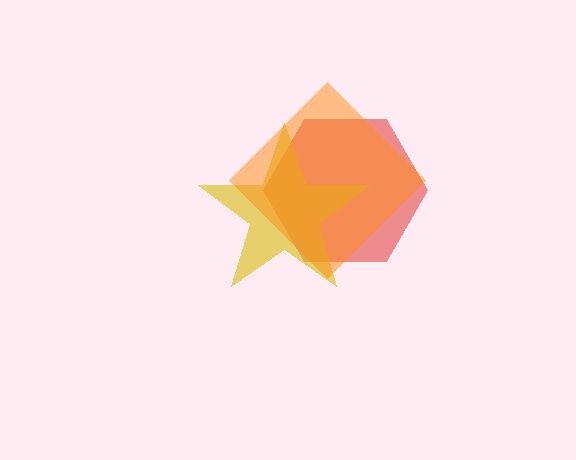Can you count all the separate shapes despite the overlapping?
Yes, there are 3 separate shapes.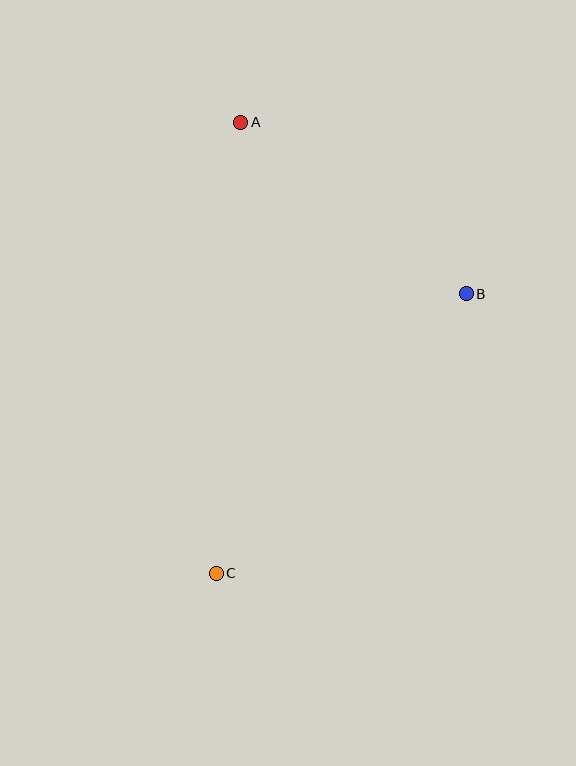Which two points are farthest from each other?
Points A and C are farthest from each other.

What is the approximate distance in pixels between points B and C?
The distance between B and C is approximately 375 pixels.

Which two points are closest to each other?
Points A and B are closest to each other.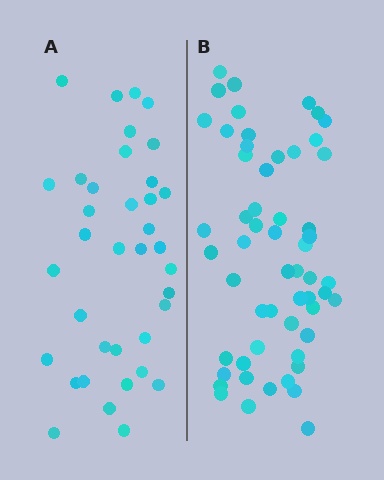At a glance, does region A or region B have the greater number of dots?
Region B (the right region) has more dots.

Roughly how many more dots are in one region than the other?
Region B has approximately 20 more dots than region A.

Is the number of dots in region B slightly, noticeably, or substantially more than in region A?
Region B has substantially more. The ratio is roughly 1.5 to 1.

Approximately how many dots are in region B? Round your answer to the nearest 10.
About 60 dots. (The exact count is 56, which rounds to 60.)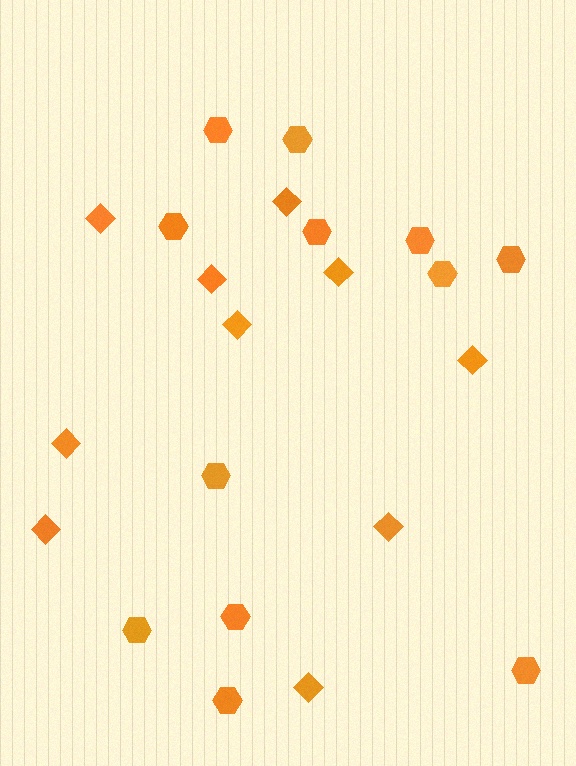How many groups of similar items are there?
There are 2 groups: one group of hexagons (12) and one group of diamonds (10).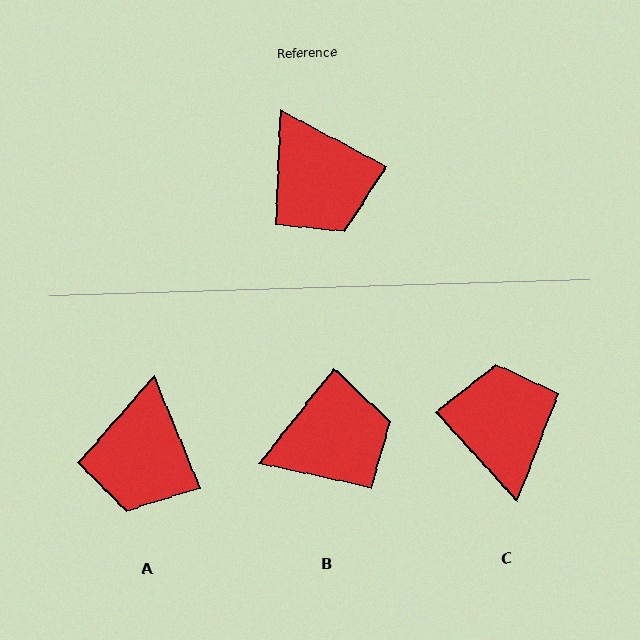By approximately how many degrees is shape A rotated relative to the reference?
Approximately 39 degrees clockwise.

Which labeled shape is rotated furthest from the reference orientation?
C, about 161 degrees away.